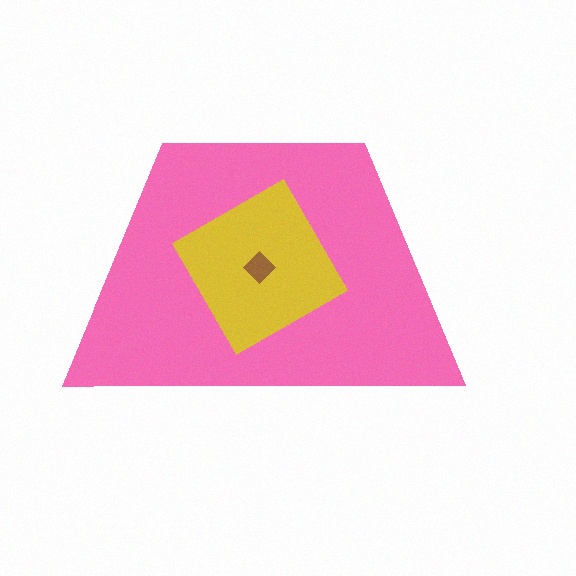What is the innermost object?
The brown diamond.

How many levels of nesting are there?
3.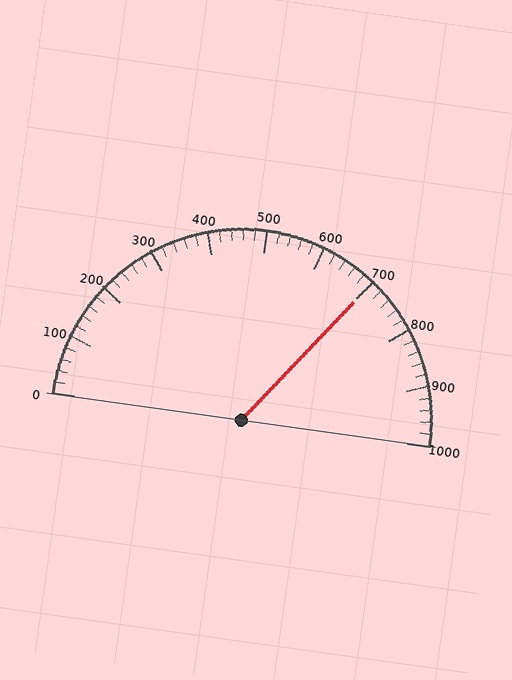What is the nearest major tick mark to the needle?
The nearest major tick mark is 700.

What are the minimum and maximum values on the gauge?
The gauge ranges from 0 to 1000.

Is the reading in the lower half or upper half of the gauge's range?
The reading is in the upper half of the range (0 to 1000).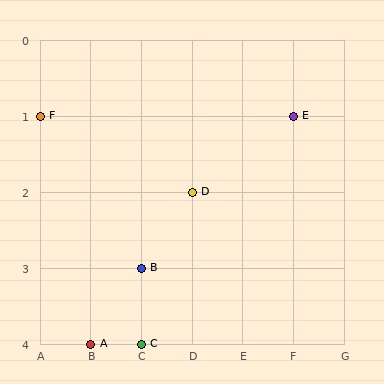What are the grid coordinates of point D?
Point D is at grid coordinates (D, 2).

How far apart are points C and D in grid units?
Points C and D are 1 column and 2 rows apart (about 2.2 grid units diagonally).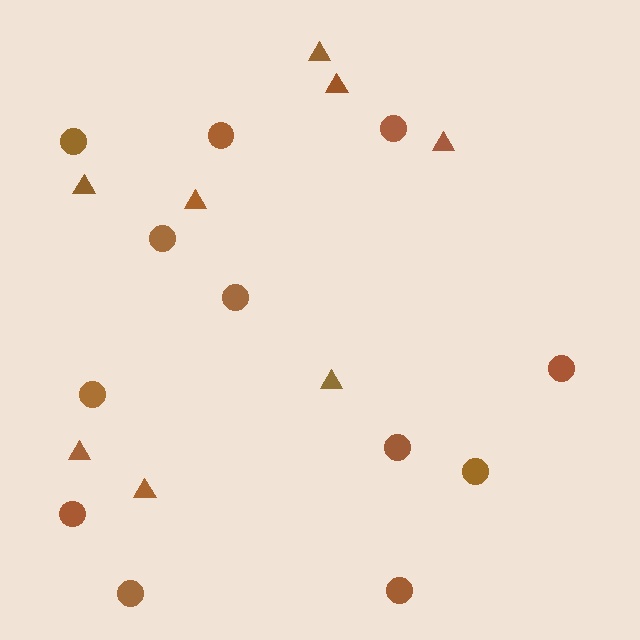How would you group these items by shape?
There are 2 groups: one group of circles (12) and one group of triangles (8).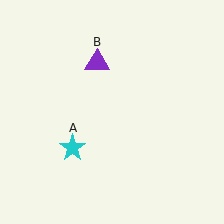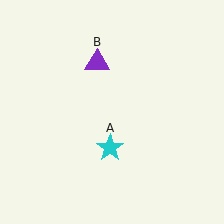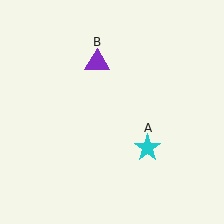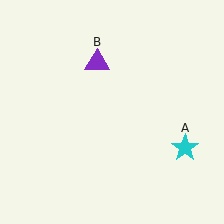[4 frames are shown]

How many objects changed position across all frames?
1 object changed position: cyan star (object A).